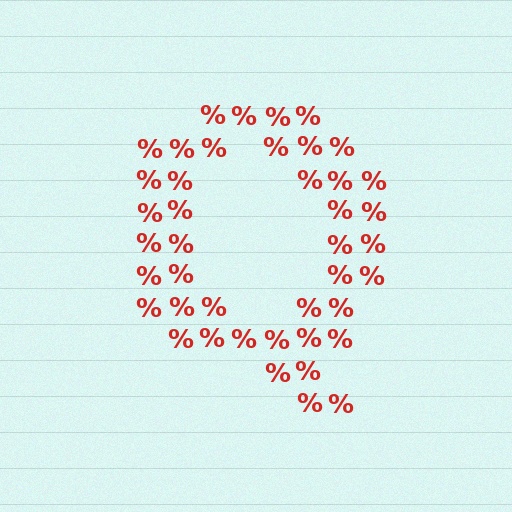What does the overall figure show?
The overall figure shows the letter Q.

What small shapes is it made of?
It is made of small percent signs.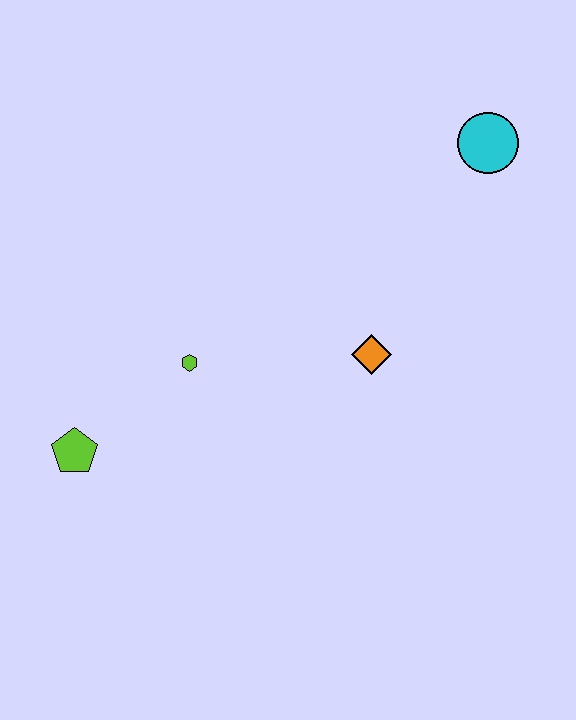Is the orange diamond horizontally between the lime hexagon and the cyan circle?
Yes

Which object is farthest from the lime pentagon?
The cyan circle is farthest from the lime pentagon.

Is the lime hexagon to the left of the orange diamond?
Yes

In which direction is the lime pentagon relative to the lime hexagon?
The lime pentagon is to the left of the lime hexagon.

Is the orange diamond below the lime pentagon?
No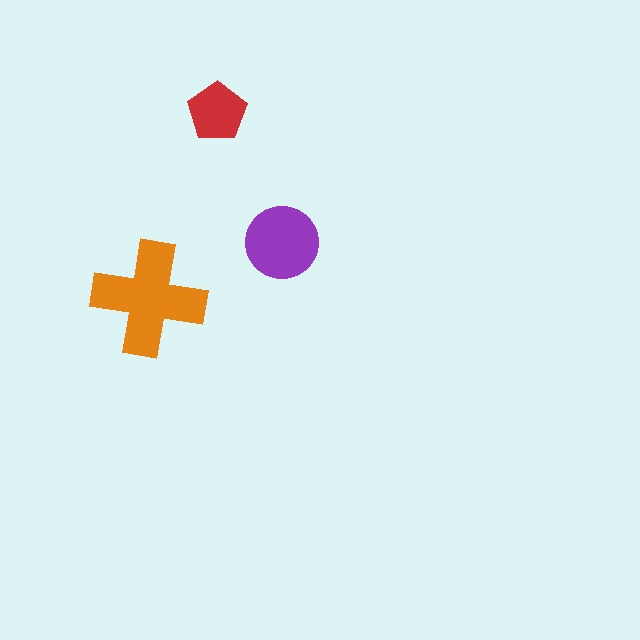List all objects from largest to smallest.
The orange cross, the purple circle, the red pentagon.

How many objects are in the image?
There are 3 objects in the image.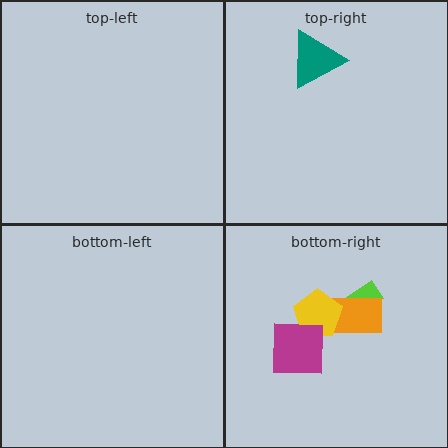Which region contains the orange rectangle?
The bottom-right region.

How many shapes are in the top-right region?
1.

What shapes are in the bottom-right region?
The lime arrow, the orange rectangle, the yellow pentagon, the magenta square.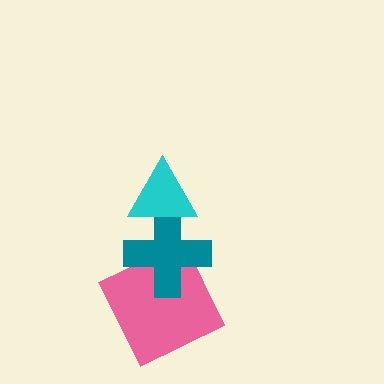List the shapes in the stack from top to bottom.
From top to bottom: the cyan triangle, the teal cross, the pink square.